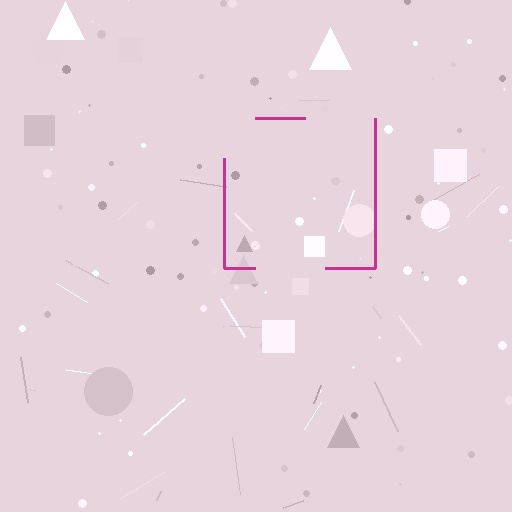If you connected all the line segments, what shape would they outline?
They would outline a square.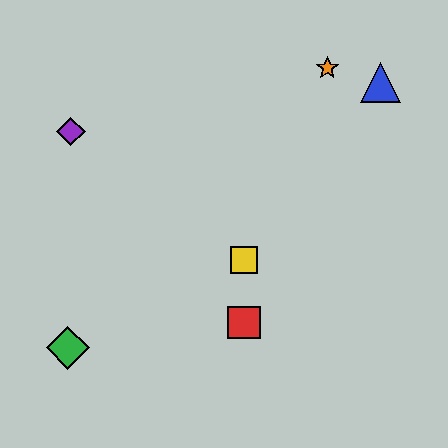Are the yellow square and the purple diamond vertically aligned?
No, the yellow square is at x≈244 and the purple diamond is at x≈71.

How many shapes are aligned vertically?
2 shapes (the red square, the yellow square) are aligned vertically.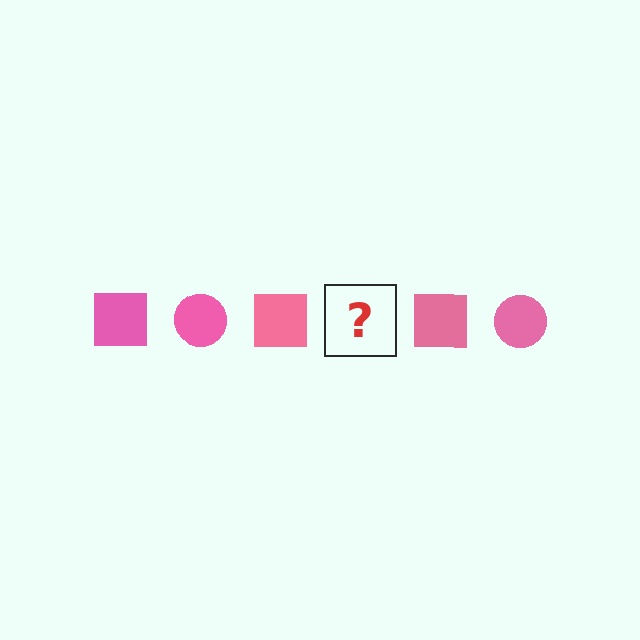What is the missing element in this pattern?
The missing element is a pink circle.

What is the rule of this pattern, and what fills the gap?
The rule is that the pattern cycles through square, circle shapes in pink. The gap should be filled with a pink circle.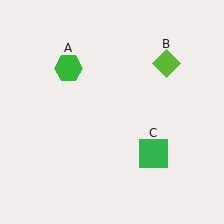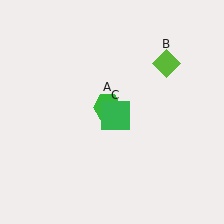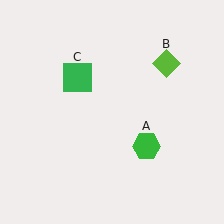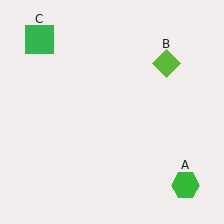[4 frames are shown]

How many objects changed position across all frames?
2 objects changed position: green hexagon (object A), green square (object C).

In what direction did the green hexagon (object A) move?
The green hexagon (object A) moved down and to the right.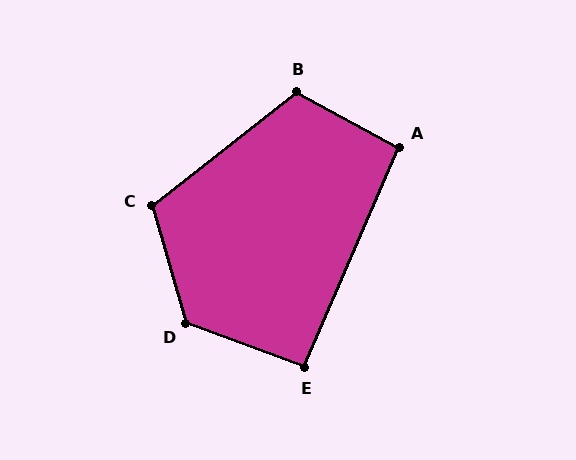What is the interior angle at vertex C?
Approximately 112 degrees (obtuse).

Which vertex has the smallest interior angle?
E, at approximately 93 degrees.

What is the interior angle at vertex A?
Approximately 95 degrees (obtuse).